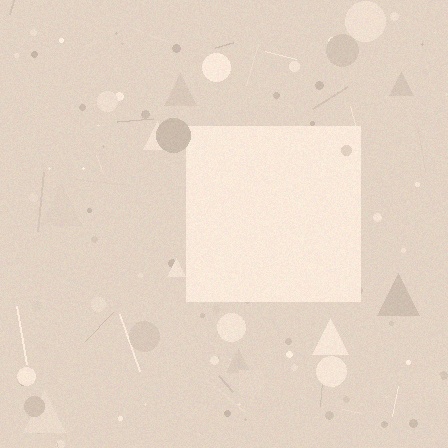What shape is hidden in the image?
A square is hidden in the image.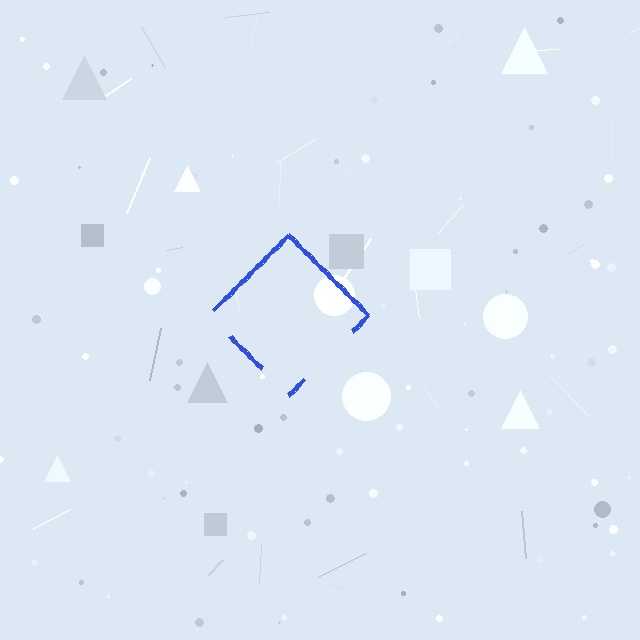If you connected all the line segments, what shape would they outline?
They would outline a diamond.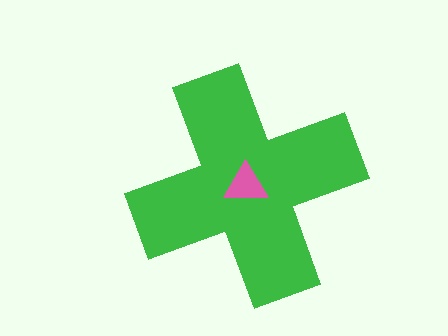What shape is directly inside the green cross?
The pink triangle.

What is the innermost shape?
The pink triangle.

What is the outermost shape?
The green cross.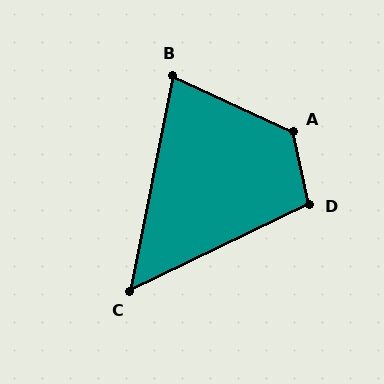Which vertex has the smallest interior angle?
C, at approximately 53 degrees.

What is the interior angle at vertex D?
Approximately 104 degrees (obtuse).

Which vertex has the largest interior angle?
A, at approximately 127 degrees.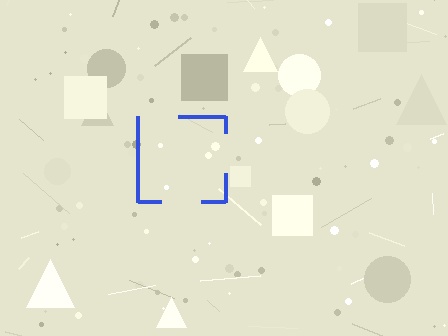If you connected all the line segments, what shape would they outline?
They would outline a square.